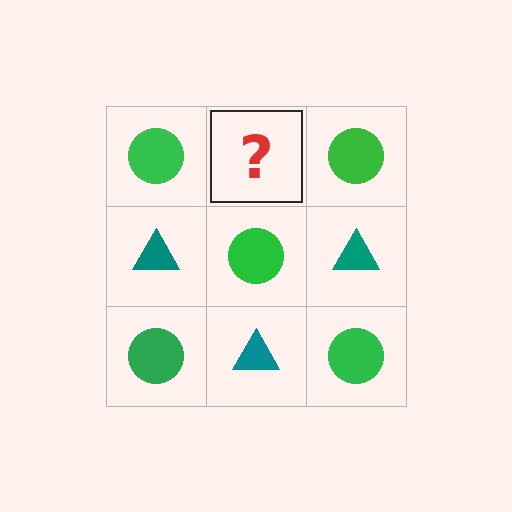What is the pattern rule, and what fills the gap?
The rule is that it alternates green circle and teal triangle in a checkerboard pattern. The gap should be filled with a teal triangle.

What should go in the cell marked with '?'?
The missing cell should contain a teal triangle.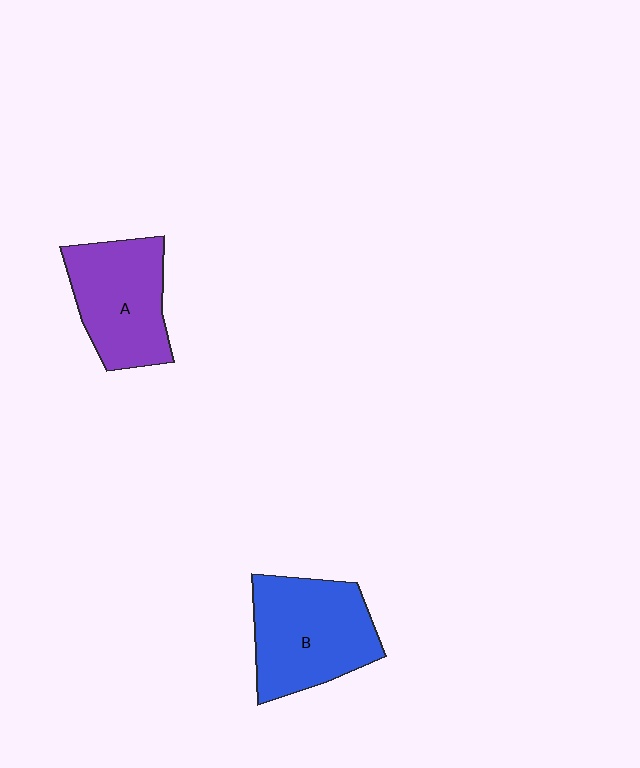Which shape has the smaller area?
Shape A (purple).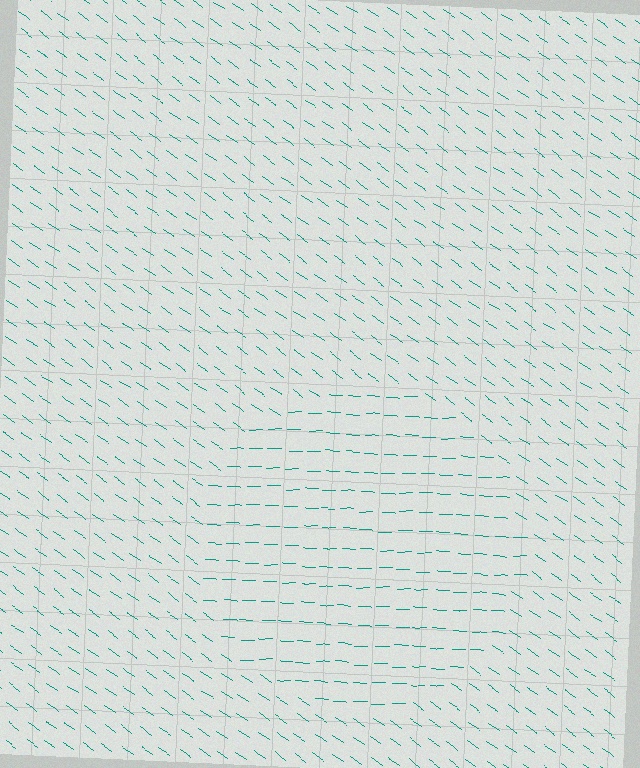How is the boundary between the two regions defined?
The boundary is defined purely by a change in line orientation (approximately 34 degrees difference). All lines are the same color and thickness.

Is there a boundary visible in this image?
Yes, there is a texture boundary formed by a change in line orientation.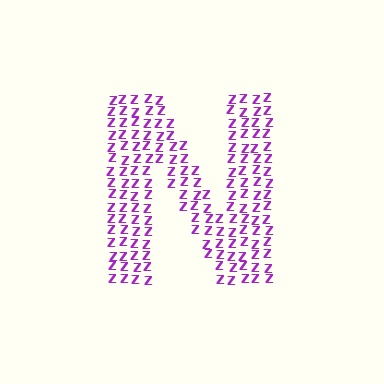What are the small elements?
The small elements are letter Z's.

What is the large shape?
The large shape is the letter N.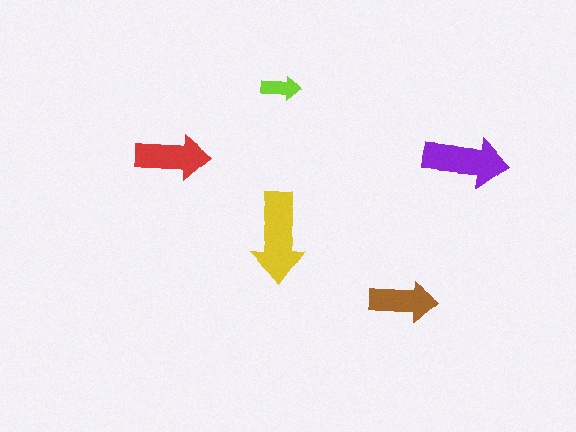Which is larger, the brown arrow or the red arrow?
The red one.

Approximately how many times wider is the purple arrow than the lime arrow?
About 2 times wider.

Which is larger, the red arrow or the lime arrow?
The red one.